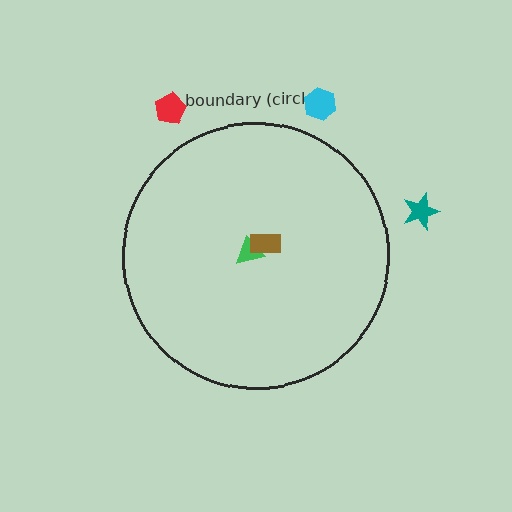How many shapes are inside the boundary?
2 inside, 3 outside.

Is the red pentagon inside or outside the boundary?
Outside.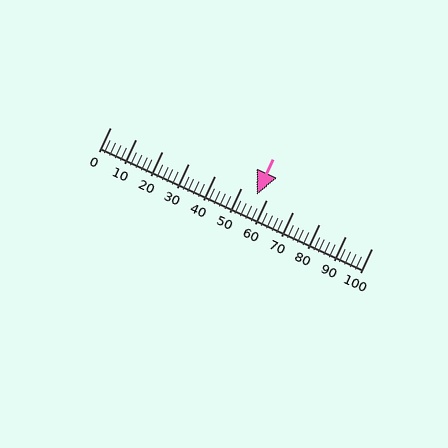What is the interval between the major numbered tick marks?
The major tick marks are spaced 10 units apart.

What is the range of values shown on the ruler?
The ruler shows values from 0 to 100.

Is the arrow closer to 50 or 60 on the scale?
The arrow is closer to 60.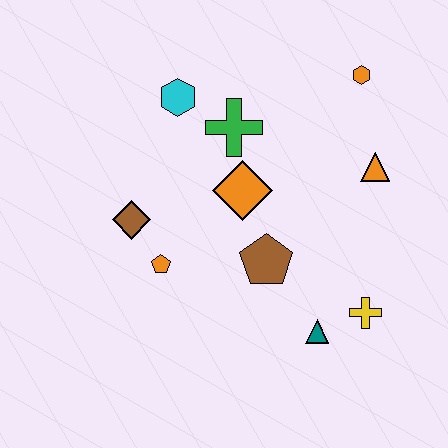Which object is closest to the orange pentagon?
The brown diamond is closest to the orange pentagon.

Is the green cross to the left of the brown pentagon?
Yes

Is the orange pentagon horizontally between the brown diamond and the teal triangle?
Yes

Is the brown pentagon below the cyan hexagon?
Yes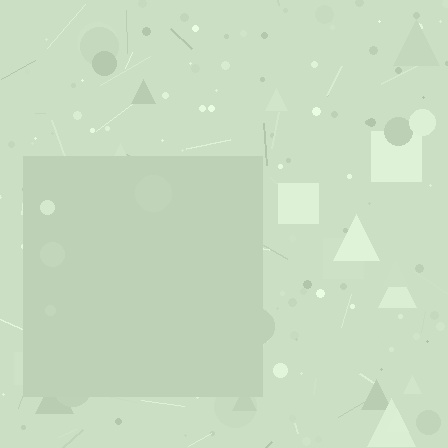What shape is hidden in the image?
A square is hidden in the image.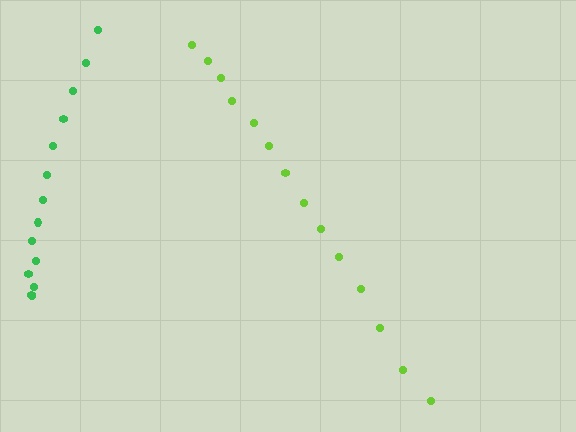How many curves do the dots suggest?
There are 2 distinct paths.